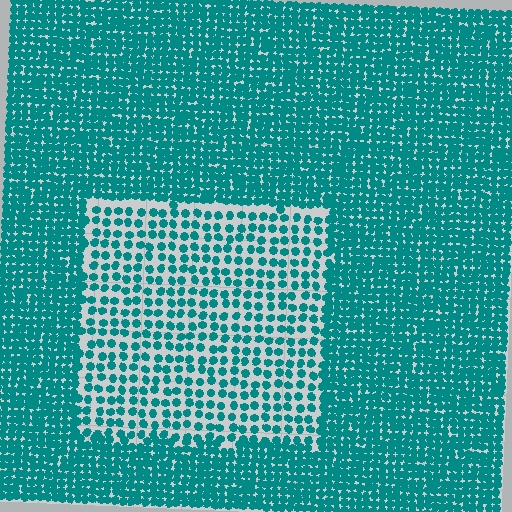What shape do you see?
I see a rectangle.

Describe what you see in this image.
The image contains small teal elements arranged at two different densities. A rectangle-shaped region is visible where the elements are less densely packed than the surrounding area.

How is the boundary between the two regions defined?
The boundary is defined by a change in element density (approximately 2.1x ratio). All elements are the same color, size, and shape.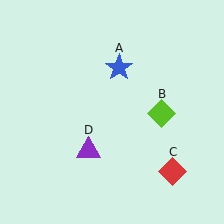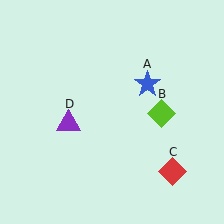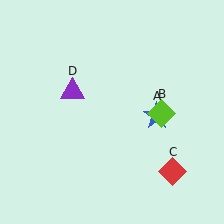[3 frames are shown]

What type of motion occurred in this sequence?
The blue star (object A), purple triangle (object D) rotated clockwise around the center of the scene.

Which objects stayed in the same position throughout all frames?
Lime diamond (object B) and red diamond (object C) remained stationary.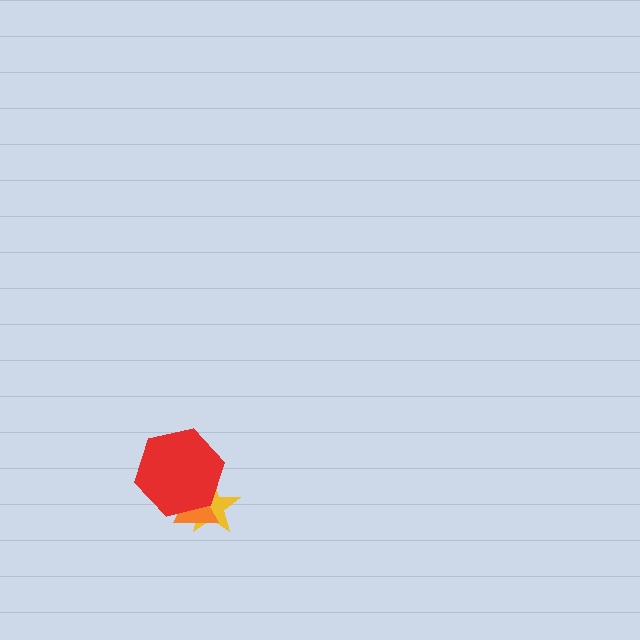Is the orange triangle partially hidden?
Yes, it is partially covered by another shape.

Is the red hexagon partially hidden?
No, no other shape covers it.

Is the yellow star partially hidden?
Yes, it is partially covered by another shape.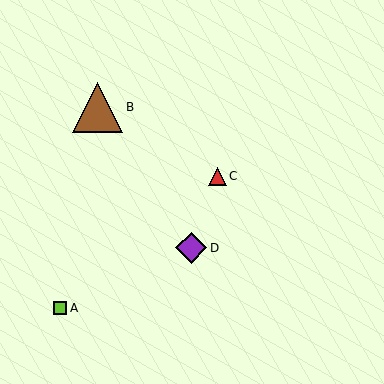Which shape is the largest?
The brown triangle (labeled B) is the largest.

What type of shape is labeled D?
Shape D is a purple diamond.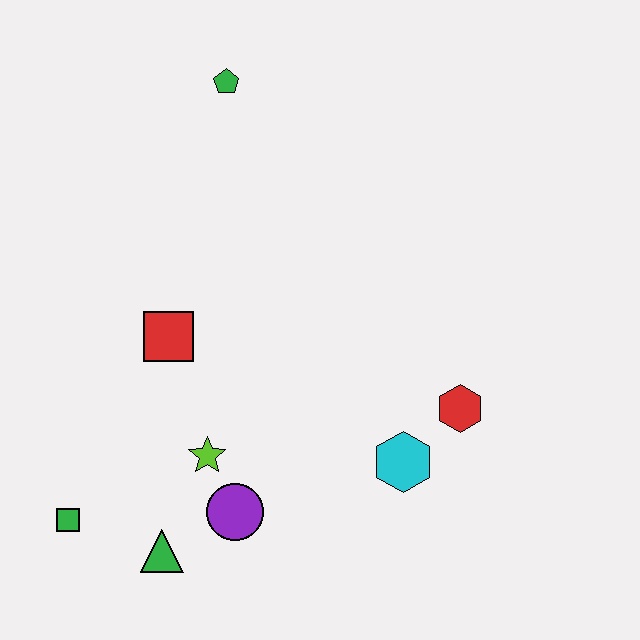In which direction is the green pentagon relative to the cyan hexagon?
The green pentagon is above the cyan hexagon.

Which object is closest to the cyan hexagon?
The red hexagon is closest to the cyan hexagon.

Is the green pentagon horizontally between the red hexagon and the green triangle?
Yes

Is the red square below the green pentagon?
Yes